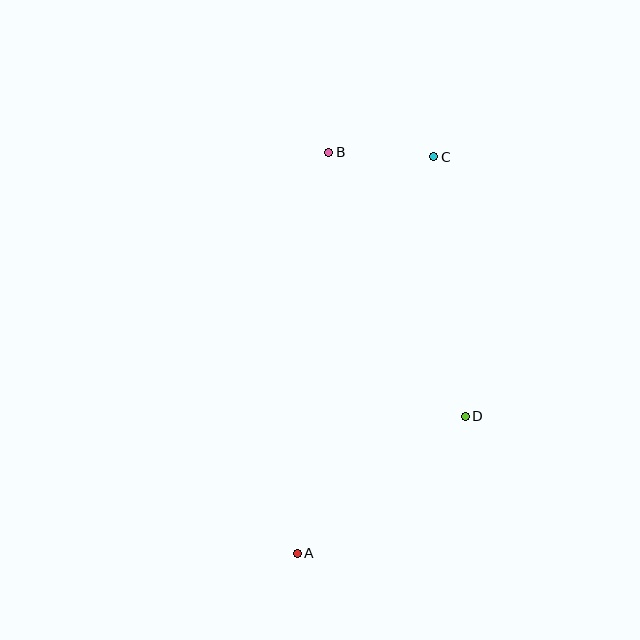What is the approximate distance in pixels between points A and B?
The distance between A and B is approximately 402 pixels.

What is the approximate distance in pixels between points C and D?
The distance between C and D is approximately 261 pixels.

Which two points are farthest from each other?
Points A and C are farthest from each other.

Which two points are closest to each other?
Points B and C are closest to each other.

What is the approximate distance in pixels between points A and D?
The distance between A and D is approximately 217 pixels.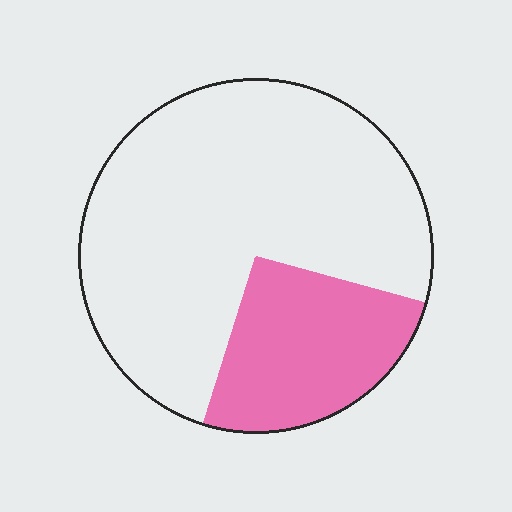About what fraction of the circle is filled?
About one quarter (1/4).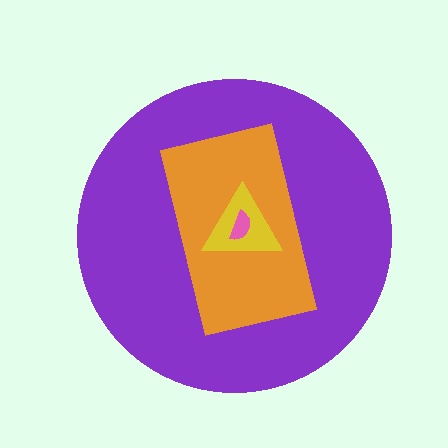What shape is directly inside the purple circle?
The orange rectangle.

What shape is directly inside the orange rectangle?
The yellow triangle.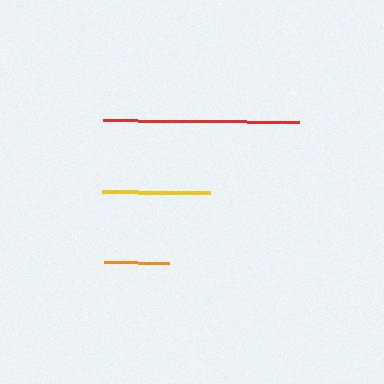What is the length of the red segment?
The red segment is approximately 195 pixels long.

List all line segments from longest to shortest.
From longest to shortest: red, yellow, orange.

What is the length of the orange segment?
The orange segment is approximately 65 pixels long.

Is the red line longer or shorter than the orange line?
The red line is longer than the orange line.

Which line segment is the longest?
The red line is the longest at approximately 195 pixels.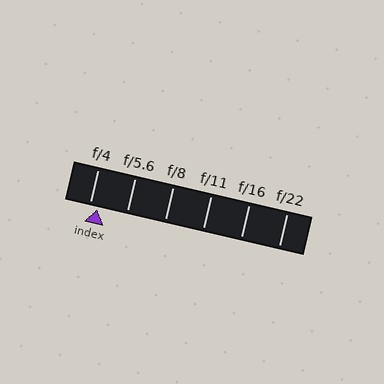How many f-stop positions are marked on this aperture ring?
There are 6 f-stop positions marked.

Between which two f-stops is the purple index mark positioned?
The index mark is between f/4 and f/5.6.